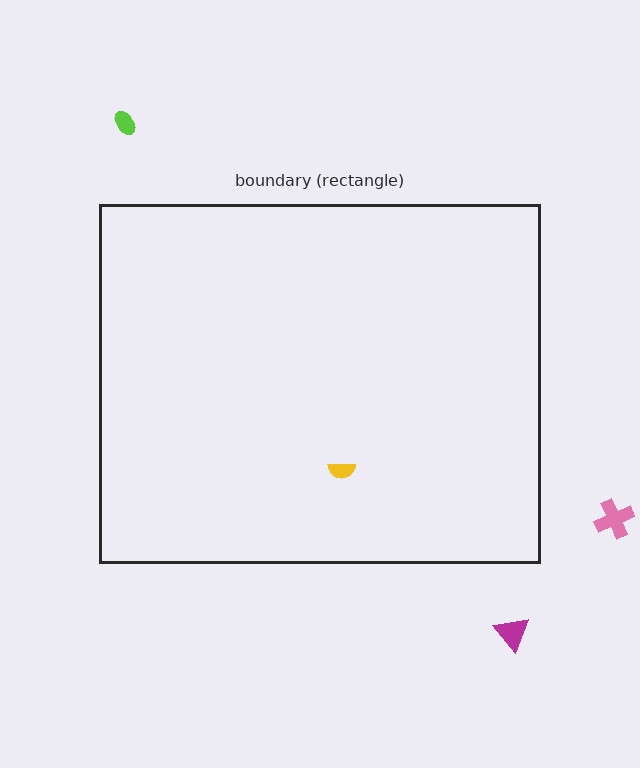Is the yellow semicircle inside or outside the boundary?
Inside.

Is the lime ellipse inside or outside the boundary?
Outside.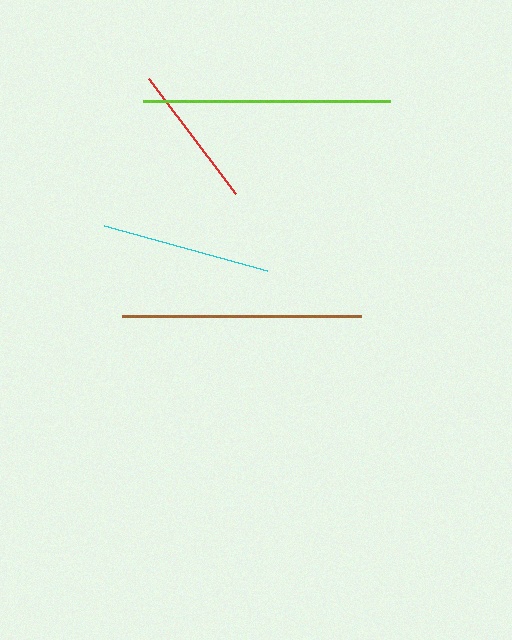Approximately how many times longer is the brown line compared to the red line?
The brown line is approximately 1.7 times the length of the red line.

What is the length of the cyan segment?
The cyan segment is approximately 169 pixels long.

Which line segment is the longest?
The lime line is the longest at approximately 247 pixels.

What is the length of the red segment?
The red segment is approximately 144 pixels long.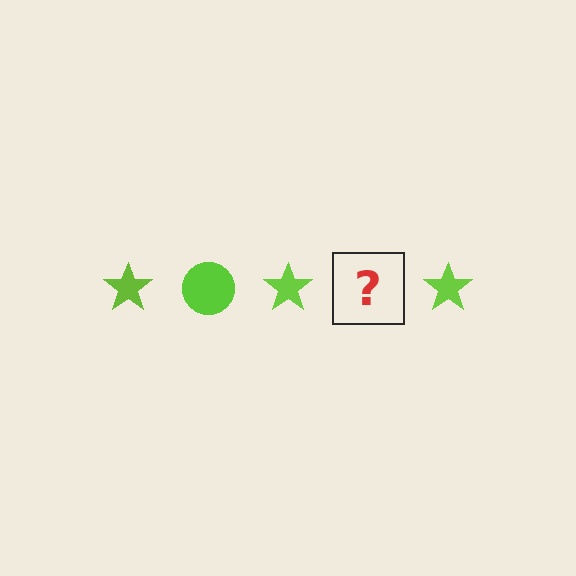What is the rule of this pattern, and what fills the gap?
The rule is that the pattern cycles through star, circle shapes in lime. The gap should be filled with a lime circle.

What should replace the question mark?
The question mark should be replaced with a lime circle.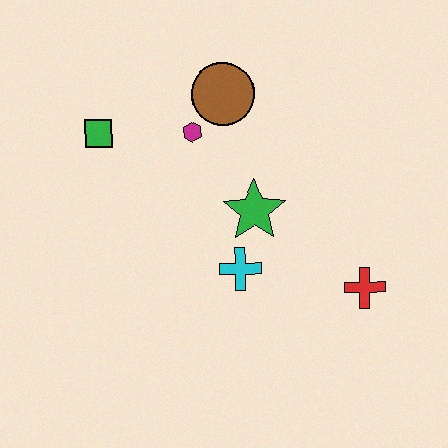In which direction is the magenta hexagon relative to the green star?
The magenta hexagon is above the green star.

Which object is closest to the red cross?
The cyan cross is closest to the red cross.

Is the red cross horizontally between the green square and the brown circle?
No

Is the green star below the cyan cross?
No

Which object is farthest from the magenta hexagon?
The red cross is farthest from the magenta hexagon.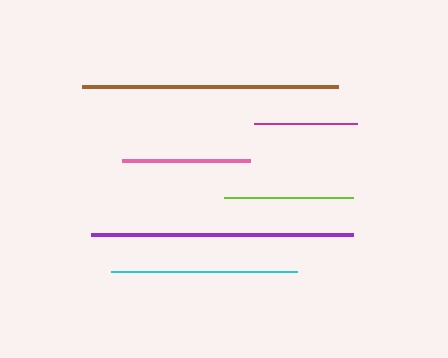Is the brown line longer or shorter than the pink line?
The brown line is longer than the pink line.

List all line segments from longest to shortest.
From longest to shortest: purple, brown, cyan, lime, pink, magenta.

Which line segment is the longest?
The purple line is the longest at approximately 262 pixels.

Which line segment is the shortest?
The magenta line is the shortest at approximately 103 pixels.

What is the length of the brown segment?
The brown segment is approximately 256 pixels long.